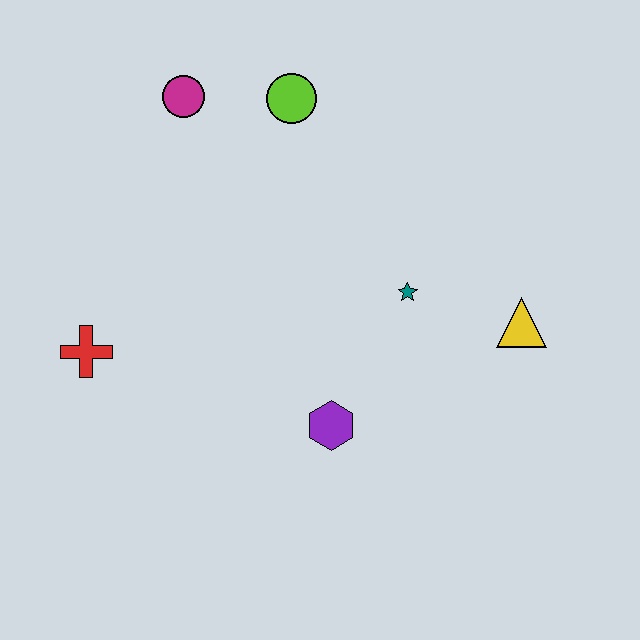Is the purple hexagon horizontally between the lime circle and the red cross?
No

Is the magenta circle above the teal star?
Yes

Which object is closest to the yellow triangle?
The teal star is closest to the yellow triangle.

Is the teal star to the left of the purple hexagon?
No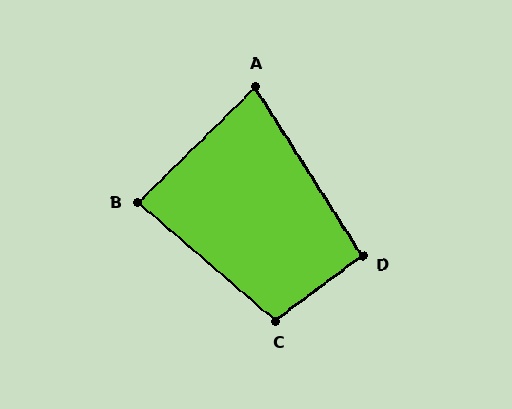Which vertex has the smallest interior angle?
A, at approximately 78 degrees.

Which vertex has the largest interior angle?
C, at approximately 102 degrees.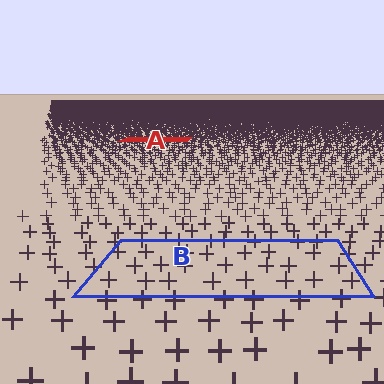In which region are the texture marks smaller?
The texture marks are smaller in region A, because it is farther away.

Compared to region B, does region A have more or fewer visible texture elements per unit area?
Region A has more texture elements per unit area — they are packed more densely because it is farther away.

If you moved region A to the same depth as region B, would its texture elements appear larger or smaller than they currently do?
They would appear larger. At a closer depth, the same texture elements are projected at a bigger on-screen size.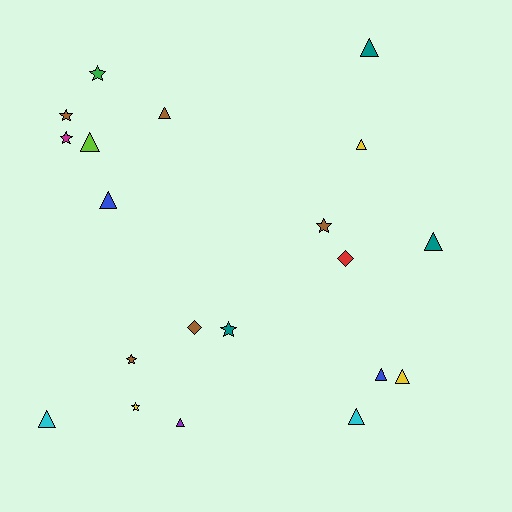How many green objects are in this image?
There is 1 green object.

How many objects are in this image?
There are 20 objects.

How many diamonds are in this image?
There are 2 diamonds.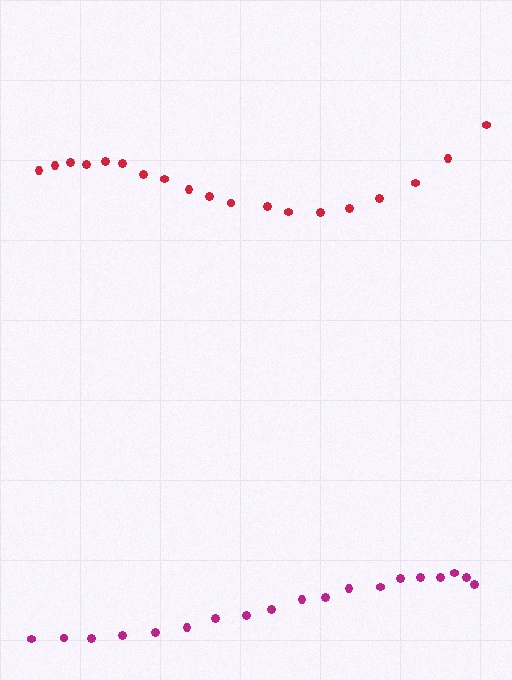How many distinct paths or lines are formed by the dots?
There are 2 distinct paths.